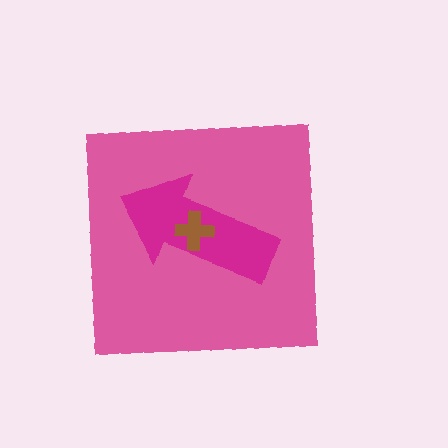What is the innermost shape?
The brown cross.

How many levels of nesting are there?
3.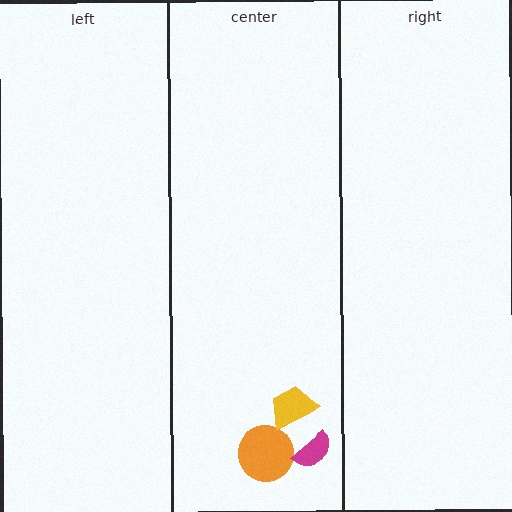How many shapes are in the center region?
3.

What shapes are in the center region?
The orange circle, the yellow trapezoid, the magenta semicircle.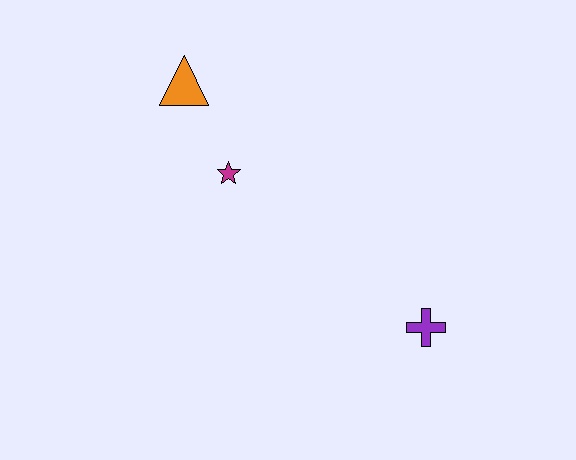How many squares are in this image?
There are no squares.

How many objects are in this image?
There are 3 objects.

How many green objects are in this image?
There are no green objects.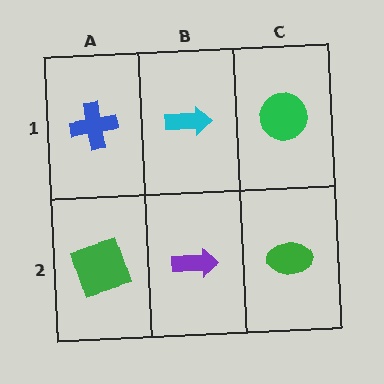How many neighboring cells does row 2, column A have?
2.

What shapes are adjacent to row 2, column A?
A blue cross (row 1, column A), a purple arrow (row 2, column B).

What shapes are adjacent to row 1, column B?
A purple arrow (row 2, column B), a blue cross (row 1, column A), a green circle (row 1, column C).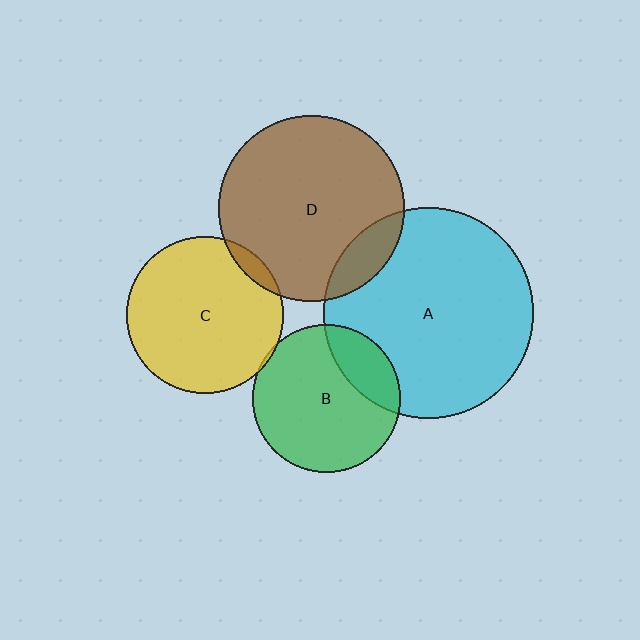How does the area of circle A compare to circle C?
Approximately 1.8 times.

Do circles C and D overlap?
Yes.